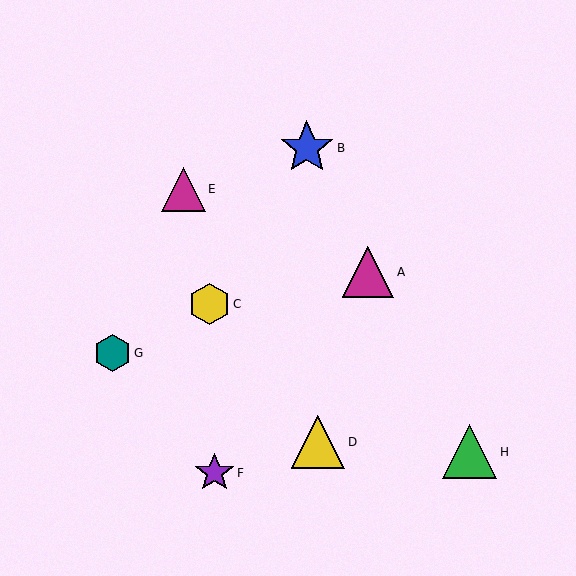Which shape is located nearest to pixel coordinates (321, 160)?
The blue star (labeled B) at (307, 148) is nearest to that location.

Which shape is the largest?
The green triangle (labeled H) is the largest.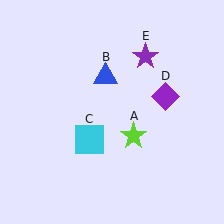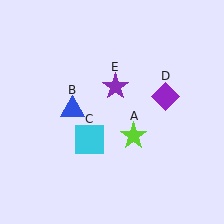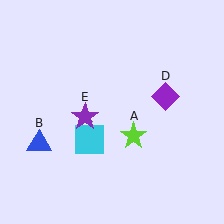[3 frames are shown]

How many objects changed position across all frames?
2 objects changed position: blue triangle (object B), purple star (object E).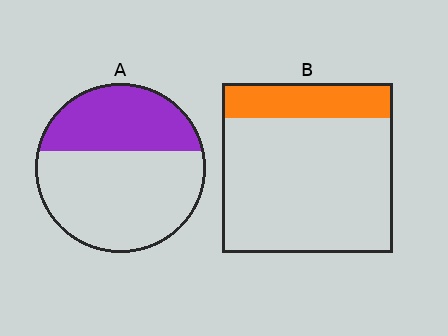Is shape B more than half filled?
No.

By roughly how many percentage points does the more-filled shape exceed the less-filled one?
By roughly 15 percentage points (A over B).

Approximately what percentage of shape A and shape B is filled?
A is approximately 35% and B is approximately 20%.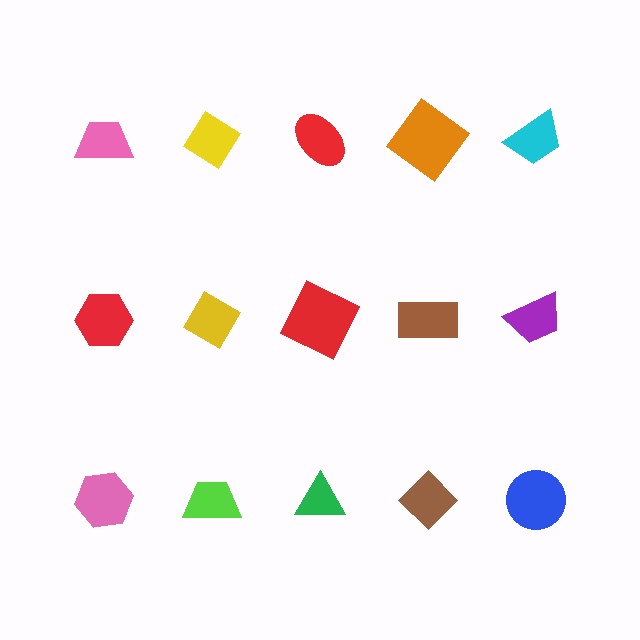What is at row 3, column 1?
A pink hexagon.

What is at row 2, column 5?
A purple trapezoid.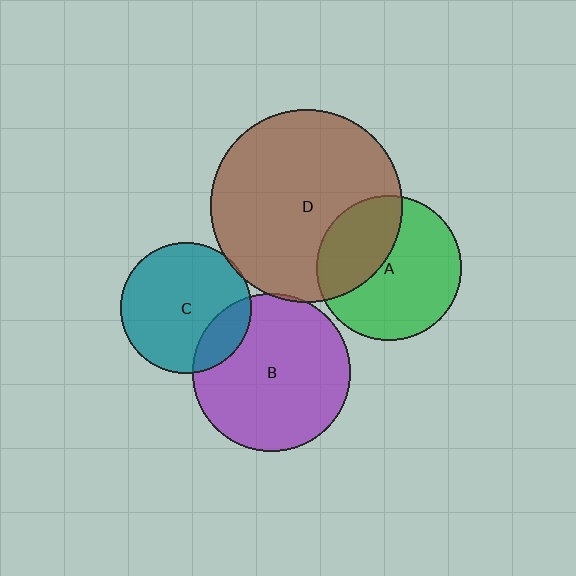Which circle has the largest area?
Circle D (brown).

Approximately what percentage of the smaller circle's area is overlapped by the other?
Approximately 5%.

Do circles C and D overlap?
Yes.